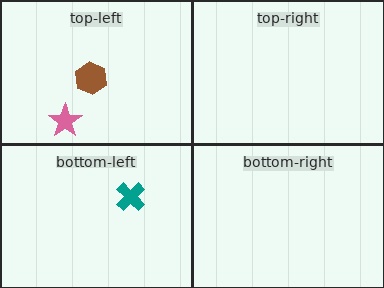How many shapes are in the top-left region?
2.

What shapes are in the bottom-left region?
The teal cross.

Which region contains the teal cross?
The bottom-left region.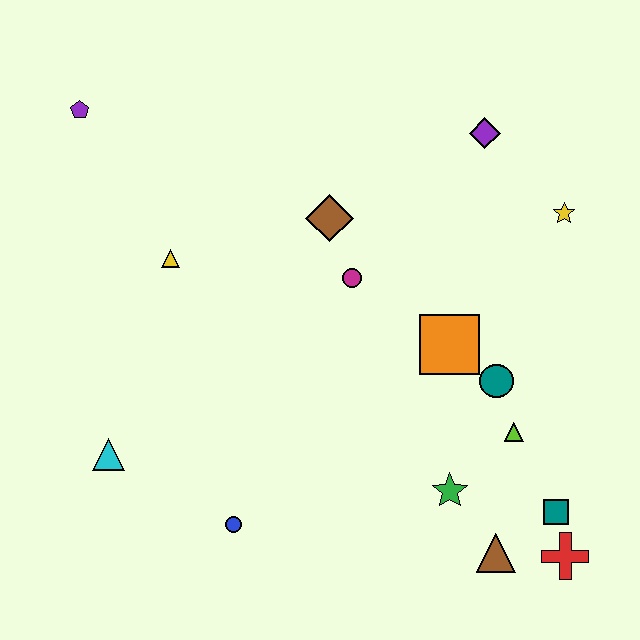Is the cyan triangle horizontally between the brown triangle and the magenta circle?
No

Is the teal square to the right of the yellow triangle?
Yes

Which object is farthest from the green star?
The purple pentagon is farthest from the green star.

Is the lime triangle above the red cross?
Yes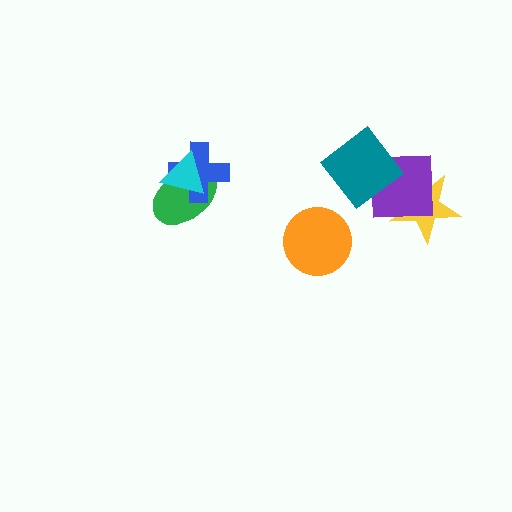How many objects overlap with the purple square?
2 objects overlap with the purple square.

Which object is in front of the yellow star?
The purple square is in front of the yellow star.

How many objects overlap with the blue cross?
2 objects overlap with the blue cross.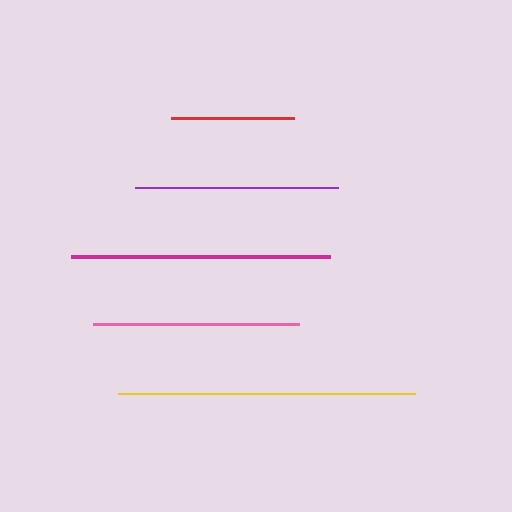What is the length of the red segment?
The red segment is approximately 123 pixels long.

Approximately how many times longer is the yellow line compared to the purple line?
The yellow line is approximately 1.5 times the length of the purple line.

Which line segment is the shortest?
The red line is the shortest at approximately 123 pixels.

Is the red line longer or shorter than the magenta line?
The magenta line is longer than the red line.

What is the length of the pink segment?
The pink segment is approximately 206 pixels long.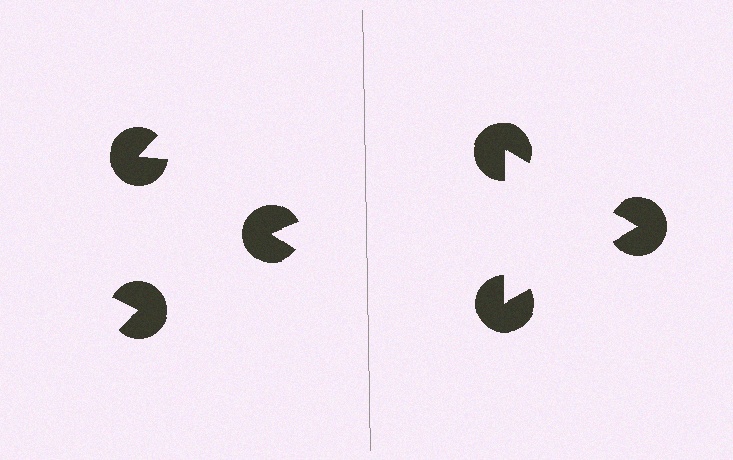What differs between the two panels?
The pac-man discs are positioned identically on both sides; only the wedge orientations differ. On the right they align to a triangle; on the left they are misaligned.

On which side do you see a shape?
An illusory triangle appears on the right side. On the left side the wedge cuts are rotated, so no coherent shape forms.